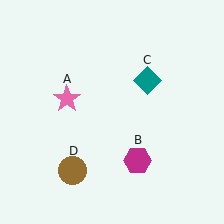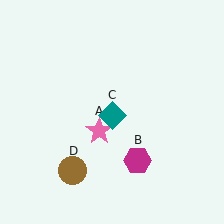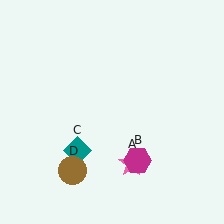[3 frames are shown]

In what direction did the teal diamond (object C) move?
The teal diamond (object C) moved down and to the left.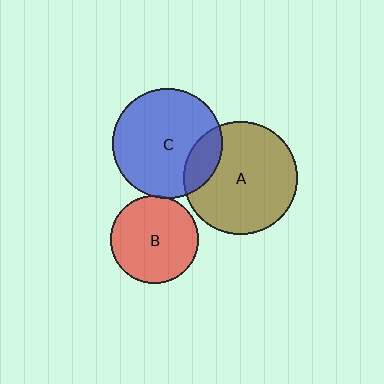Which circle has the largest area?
Circle A (brown).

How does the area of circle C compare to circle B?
Approximately 1.6 times.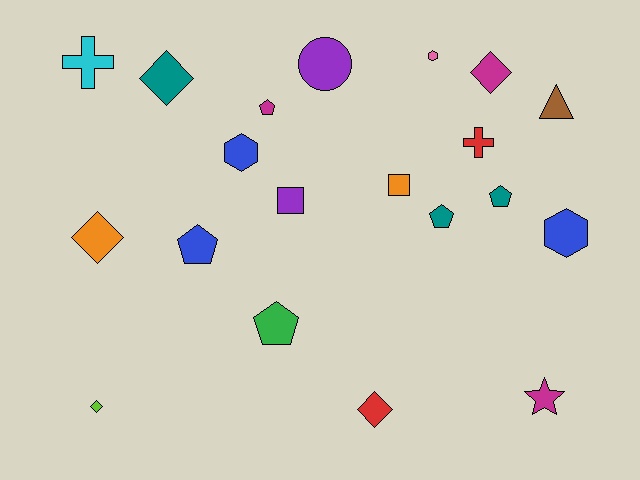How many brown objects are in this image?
There is 1 brown object.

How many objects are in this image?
There are 20 objects.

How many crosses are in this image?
There are 2 crosses.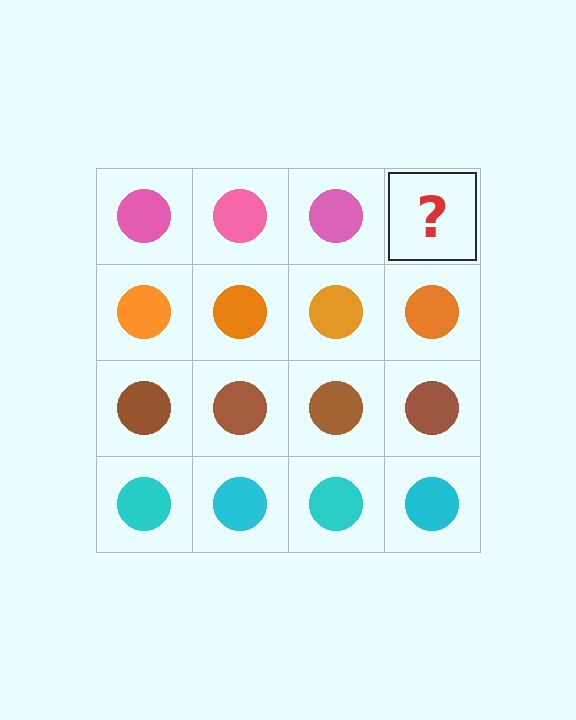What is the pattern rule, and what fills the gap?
The rule is that each row has a consistent color. The gap should be filled with a pink circle.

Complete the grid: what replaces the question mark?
The question mark should be replaced with a pink circle.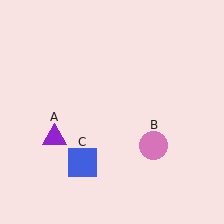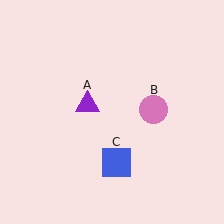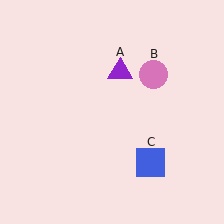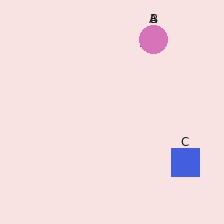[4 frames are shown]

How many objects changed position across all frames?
3 objects changed position: purple triangle (object A), pink circle (object B), blue square (object C).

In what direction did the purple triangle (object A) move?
The purple triangle (object A) moved up and to the right.